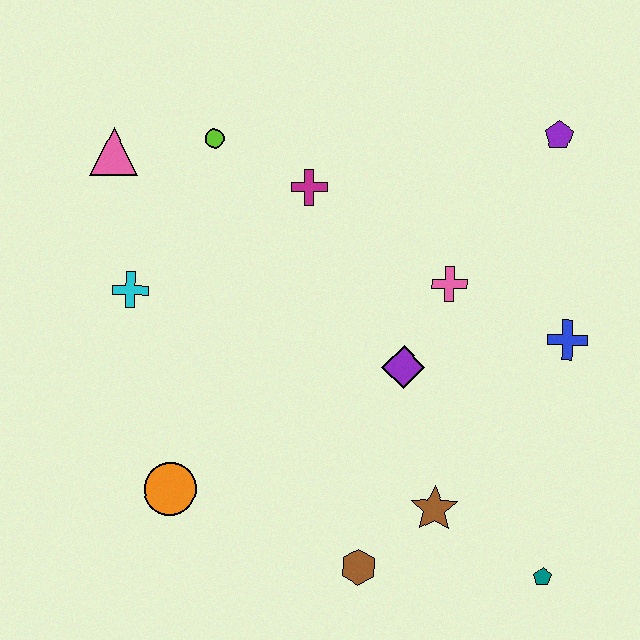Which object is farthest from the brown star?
The pink triangle is farthest from the brown star.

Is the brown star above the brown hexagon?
Yes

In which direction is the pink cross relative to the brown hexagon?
The pink cross is above the brown hexagon.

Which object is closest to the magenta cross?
The lime circle is closest to the magenta cross.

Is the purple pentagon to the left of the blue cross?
Yes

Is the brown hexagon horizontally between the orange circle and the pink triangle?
No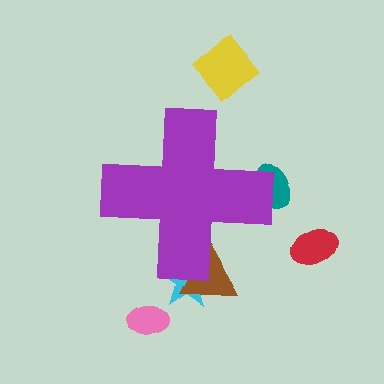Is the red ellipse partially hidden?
No, the red ellipse is fully visible.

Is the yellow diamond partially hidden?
No, the yellow diamond is fully visible.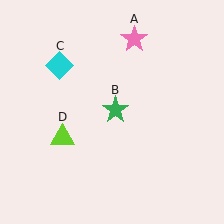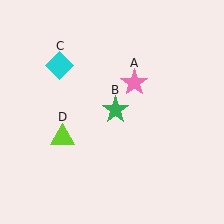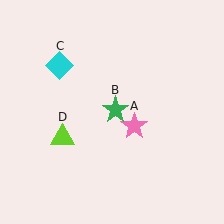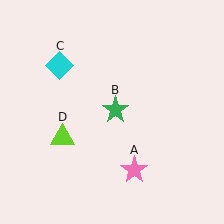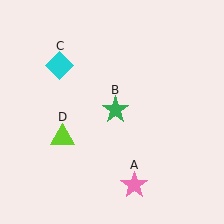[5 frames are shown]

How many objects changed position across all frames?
1 object changed position: pink star (object A).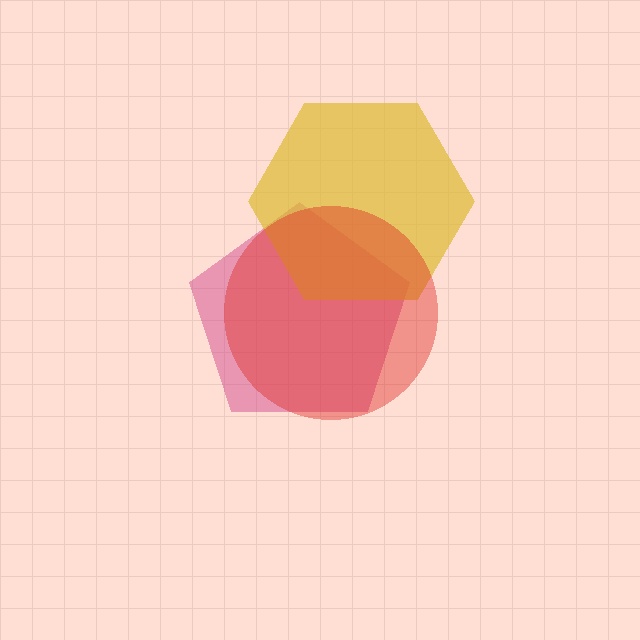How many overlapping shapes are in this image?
There are 3 overlapping shapes in the image.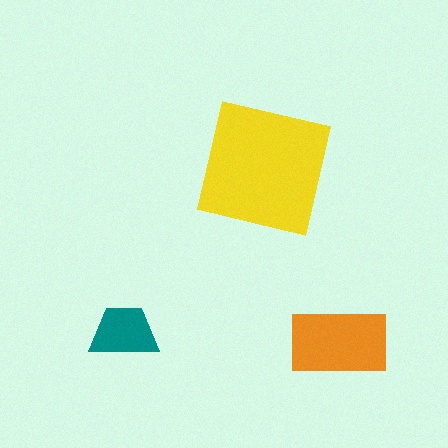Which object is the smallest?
The teal trapezoid.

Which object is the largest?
The yellow square.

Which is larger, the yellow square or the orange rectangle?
The yellow square.